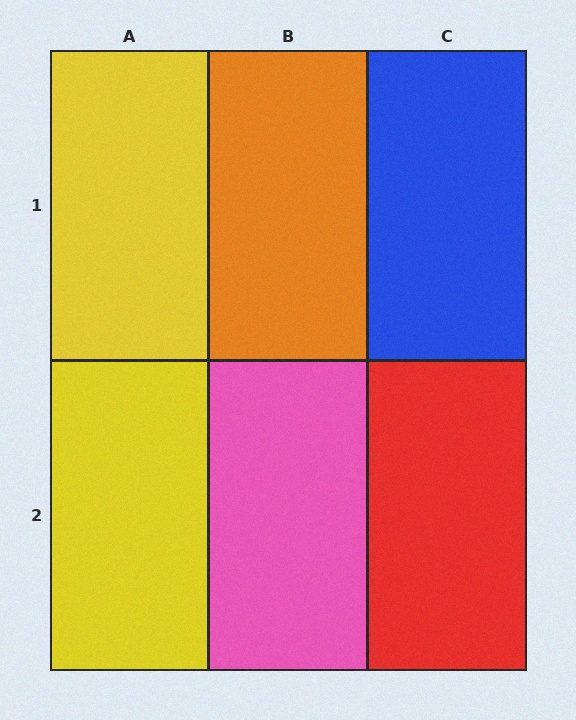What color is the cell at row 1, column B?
Orange.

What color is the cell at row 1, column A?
Yellow.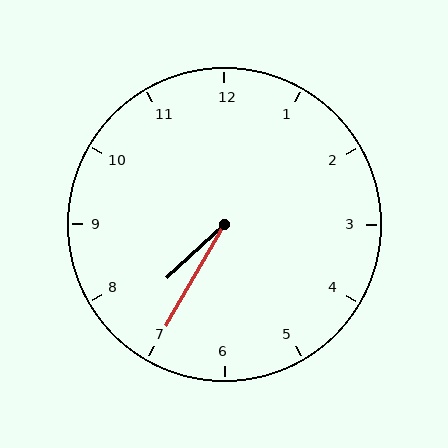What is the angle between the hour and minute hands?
Approximately 18 degrees.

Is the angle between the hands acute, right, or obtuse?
It is acute.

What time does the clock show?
7:35.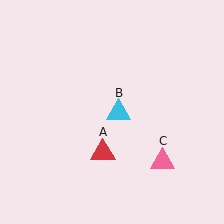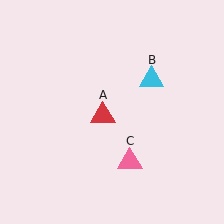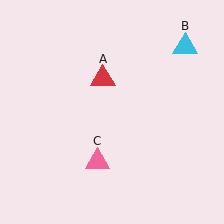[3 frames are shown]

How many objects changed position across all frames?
3 objects changed position: red triangle (object A), cyan triangle (object B), pink triangle (object C).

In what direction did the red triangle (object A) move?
The red triangle (object A) moved up.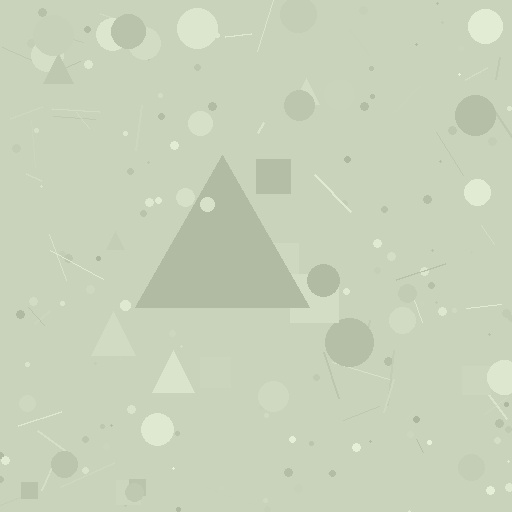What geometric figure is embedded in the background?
A triangle is embedded in the background.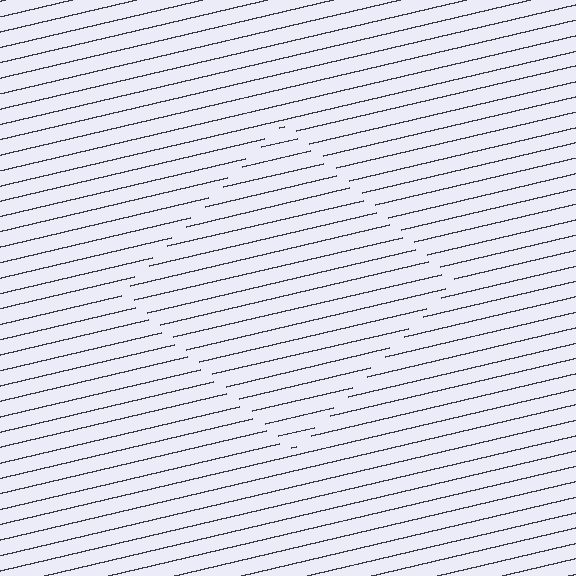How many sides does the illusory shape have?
4 sides — the line-ends trace a square.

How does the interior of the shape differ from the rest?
The interior of the shape contains the same grating, shifted by half a period — the contour is defined by the phase discontinuity where line-ends from the inner and outer gratings abut.